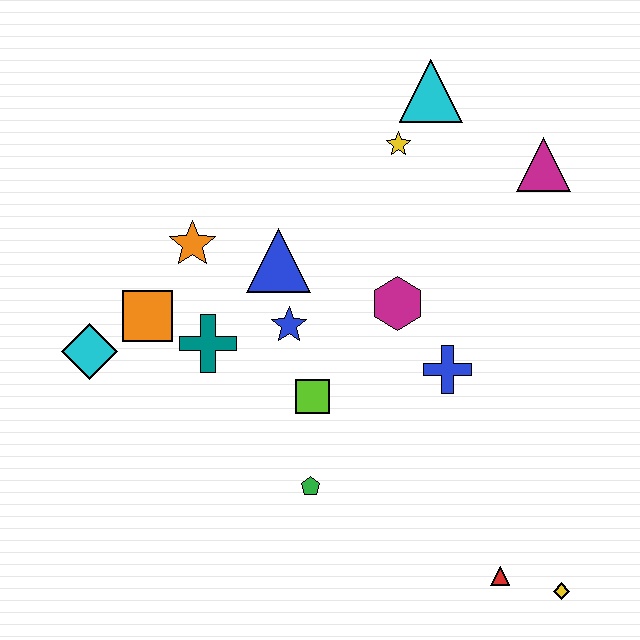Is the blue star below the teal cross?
No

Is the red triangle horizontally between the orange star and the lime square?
No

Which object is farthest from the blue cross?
The cyan diamond is farthest from the blue cross.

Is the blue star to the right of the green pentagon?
No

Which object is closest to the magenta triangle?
The cyan triangle is closest to the magenta triangle.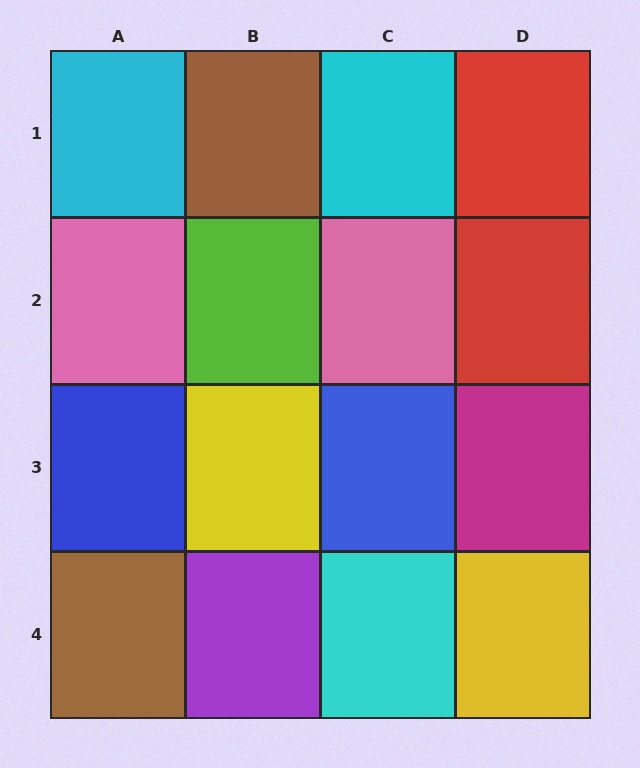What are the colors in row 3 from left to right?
Blue, yellow, blue, magenta.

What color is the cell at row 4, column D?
Yellow.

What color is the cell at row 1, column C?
Cyan.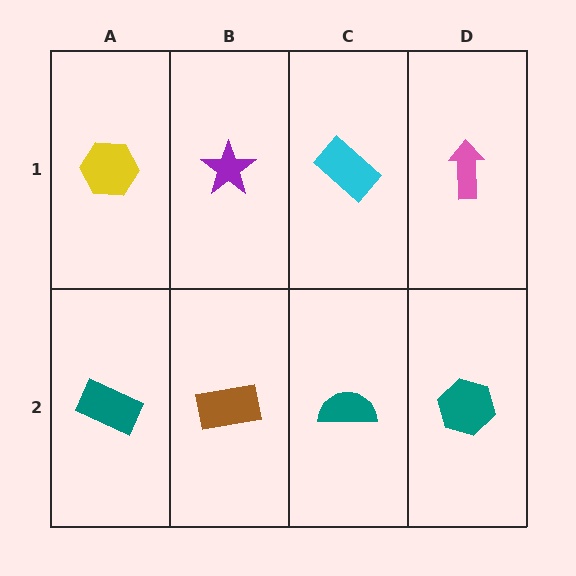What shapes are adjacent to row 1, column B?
A brown rectangle (row 2, column B), a yellow hexagon (row 1, column A), a cyan rectangle (row 1, column C).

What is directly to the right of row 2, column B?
A teal semicircle.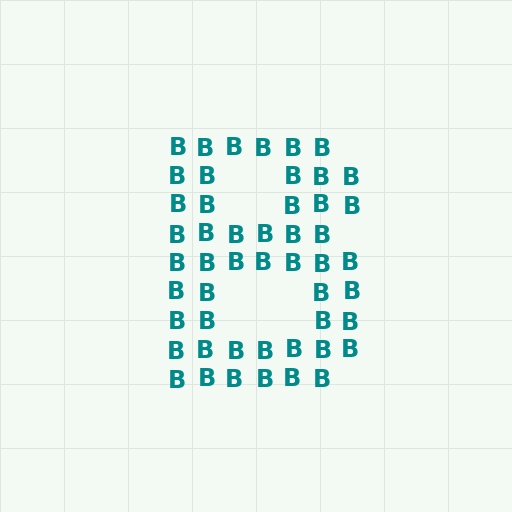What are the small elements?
The small elements are letter B's.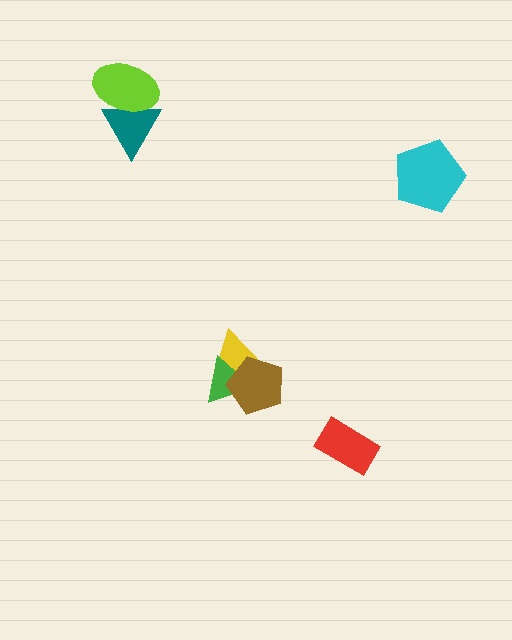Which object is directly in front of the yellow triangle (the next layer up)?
The green triangle is directly in front of the yellow triangle.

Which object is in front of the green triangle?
The brown pentagon is in front of the green triangle.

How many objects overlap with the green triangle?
2 objects overlap with the green triangle.